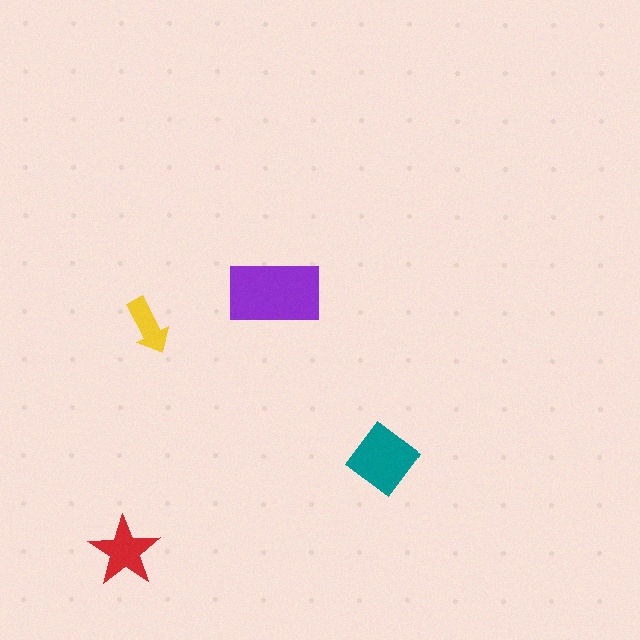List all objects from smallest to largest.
The yellow arrow, the red star, the teal diamond, the purple rectangle.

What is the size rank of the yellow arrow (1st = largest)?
4th.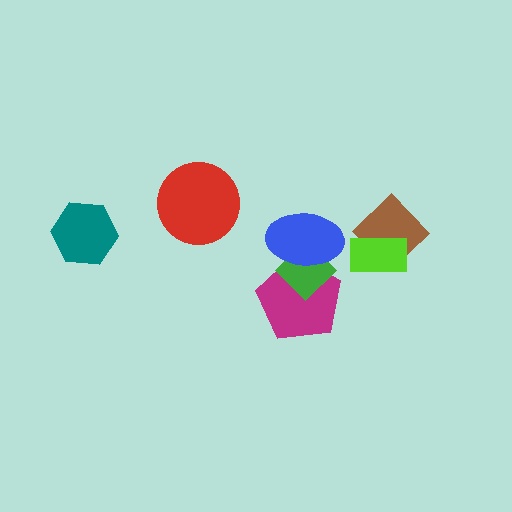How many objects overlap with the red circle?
0 objects overlap with the red circle.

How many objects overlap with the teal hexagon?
0 objects overlap with the teal hexagon.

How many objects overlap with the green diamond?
2 objects overlap with the green diamond.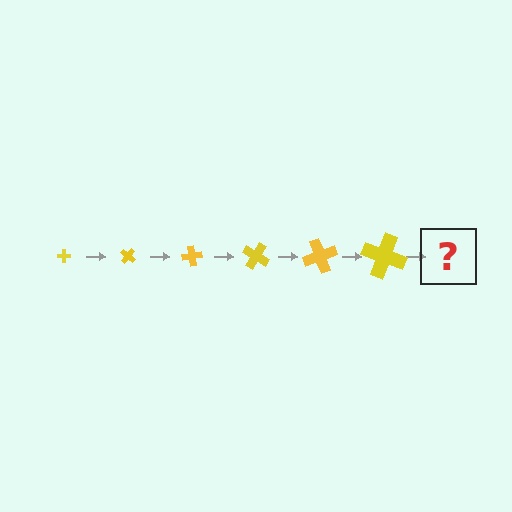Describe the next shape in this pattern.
It should be a cross, larger than the previous one and rotated 240 degrees from the start.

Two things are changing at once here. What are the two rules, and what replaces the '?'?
The two rules are that the cross grows larger each step and it rotates 40 degrees each step. The '?' should be a cross, larger than the previous one and rotated 240 degrees from the start.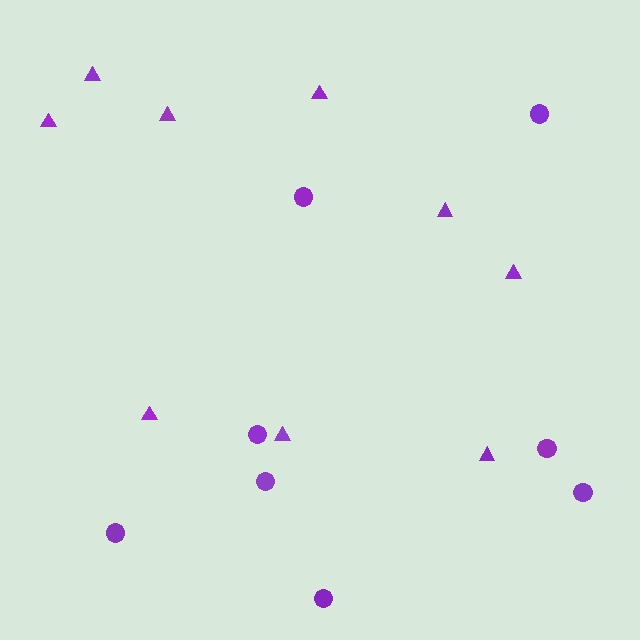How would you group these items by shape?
There are 2 groups: one group of circles (8) and one group of triangles (9).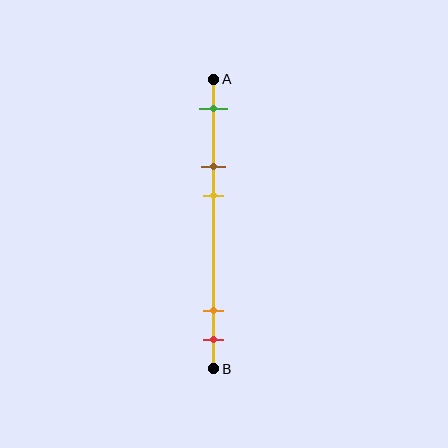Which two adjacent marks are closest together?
The orange and red marks are the closest adjacent pair.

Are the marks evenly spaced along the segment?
No, the marks are not evenly spaced.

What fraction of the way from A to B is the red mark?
The red mark is approximately 90% (0.9) of the way from A to B.